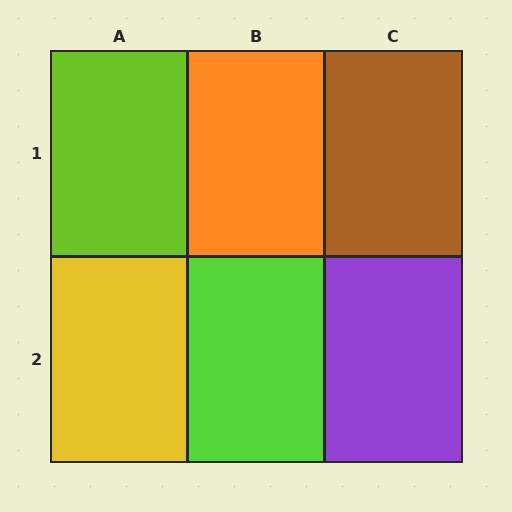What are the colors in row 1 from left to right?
Lime, orange, brown.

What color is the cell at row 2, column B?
Lime.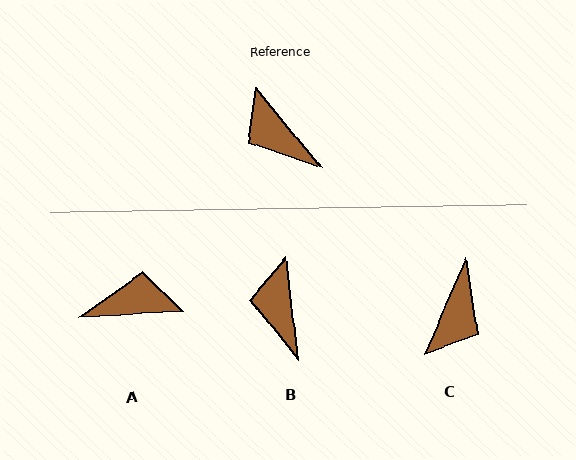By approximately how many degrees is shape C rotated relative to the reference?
Approximately 117 degrees counter-clockwise.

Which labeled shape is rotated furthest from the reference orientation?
A, about 126 degrees away.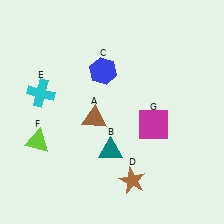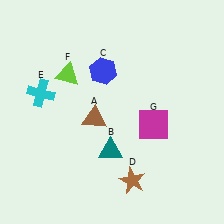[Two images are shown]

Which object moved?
The lime triangle (F) moved up.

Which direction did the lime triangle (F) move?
The lime triangle (F) moved up.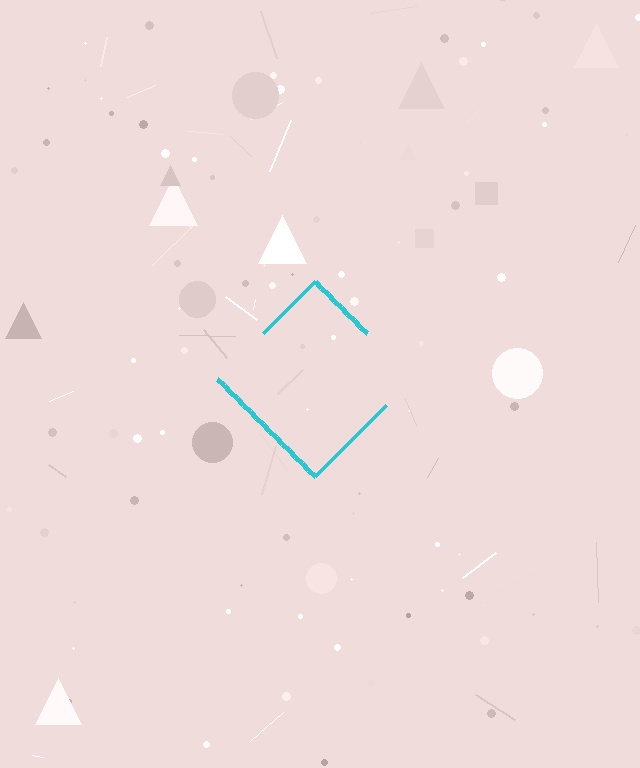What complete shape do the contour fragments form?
The contour fragments form a diamond.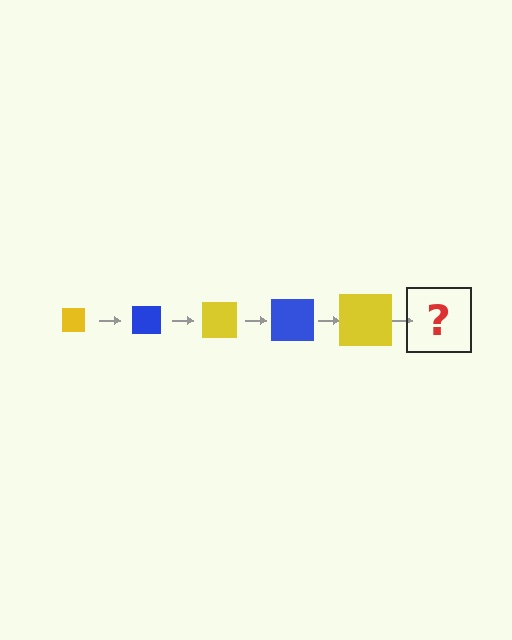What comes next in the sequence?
The next element should be a blue square, larger than the previous one.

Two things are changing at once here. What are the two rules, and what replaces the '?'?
The two rules are that the square grows larger each step and the color cycles through yellow and blue. The '?' should be a blue square, larger than the previous one.